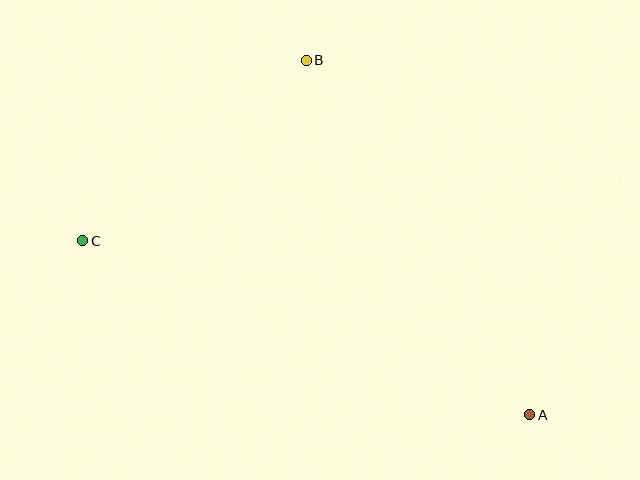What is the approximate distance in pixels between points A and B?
The distance between A and B is approximately 419 pixels.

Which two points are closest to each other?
Points B and C are closest to each other.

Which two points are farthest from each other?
Points A and C are farthest from each other.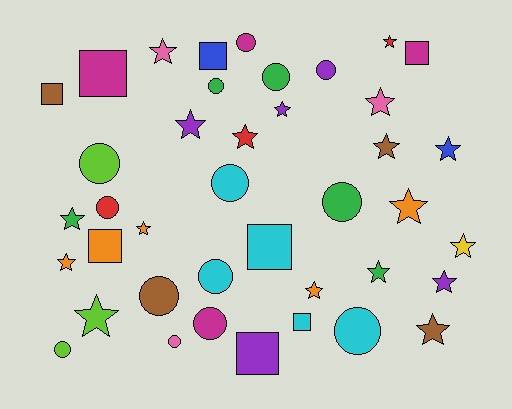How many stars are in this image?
There are 18 stars.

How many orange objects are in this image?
There are 5 orange objects.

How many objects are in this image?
There are 40 objects.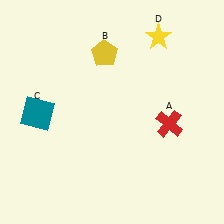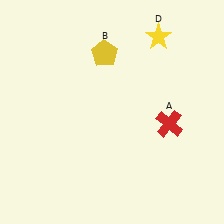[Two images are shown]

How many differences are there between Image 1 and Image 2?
There is 1 difference between the two images.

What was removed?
The teal square (C) was removed in Image 2.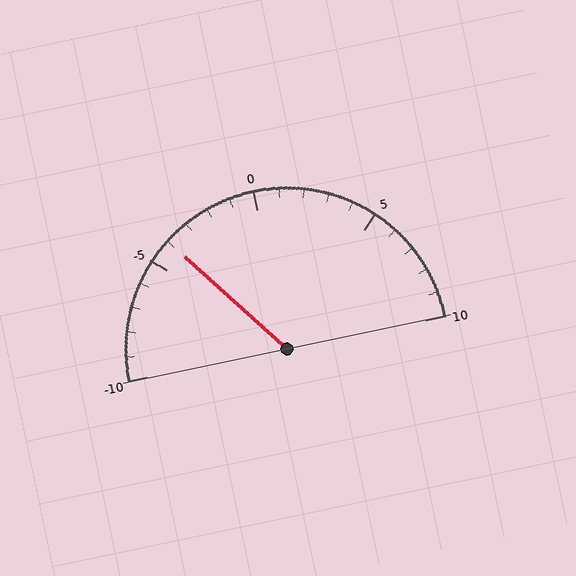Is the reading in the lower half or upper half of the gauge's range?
The reading is in the lower half of the range (-10 to 10).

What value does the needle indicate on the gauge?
The needle indicates approximately -4.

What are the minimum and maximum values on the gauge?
The gauge ranges from -10 to 10.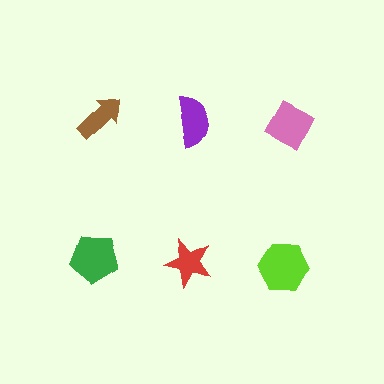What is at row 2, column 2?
A red star.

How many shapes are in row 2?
3 shapes.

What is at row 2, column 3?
A lime hexagon.